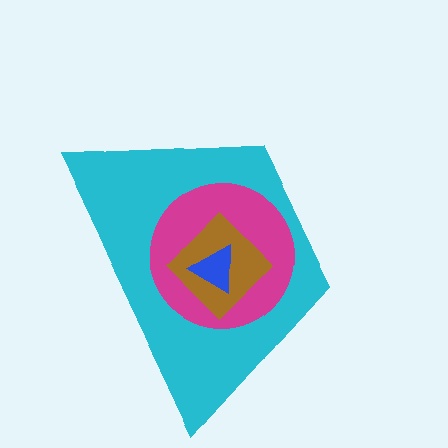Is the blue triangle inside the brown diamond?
Yes.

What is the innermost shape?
The blue triangle.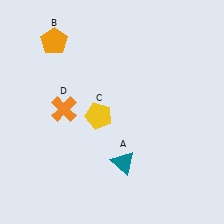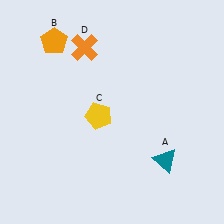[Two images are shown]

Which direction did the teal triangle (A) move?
The teal triangle (A) moved right.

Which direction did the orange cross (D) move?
The orange cross (D) moved up.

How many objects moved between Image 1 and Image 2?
2 objects moved between the two images.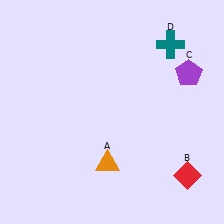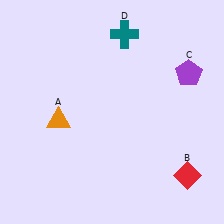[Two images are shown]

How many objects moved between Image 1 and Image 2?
2 objects moved between the two images.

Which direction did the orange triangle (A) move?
The orange triangle (A) moved left.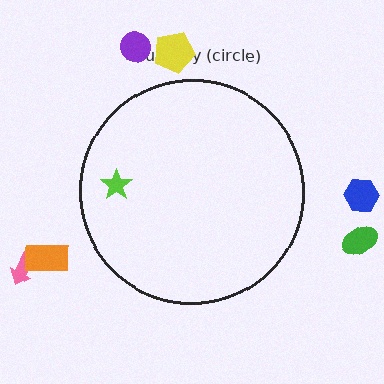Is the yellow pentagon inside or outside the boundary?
Outside.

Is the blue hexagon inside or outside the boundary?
Outside.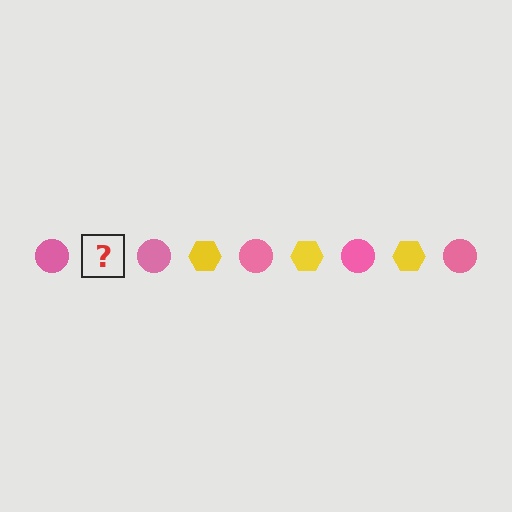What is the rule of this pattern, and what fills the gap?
The rule is that the pattern alternates between pink circle and yellow hexagon. The gap should be filled with a yellow hexagon.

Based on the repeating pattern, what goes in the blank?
The blank should be a yellow hexagon.